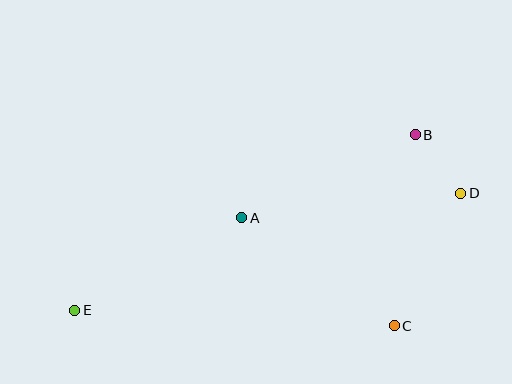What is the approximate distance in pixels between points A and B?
The distance between A and B is approximately 192 pixels.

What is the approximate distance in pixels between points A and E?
The distance between A and E is approximately 191 pixels.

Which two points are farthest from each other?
Points D and E are farthest from each other.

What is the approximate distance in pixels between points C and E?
The distance between C and E is approximately 320 pixels.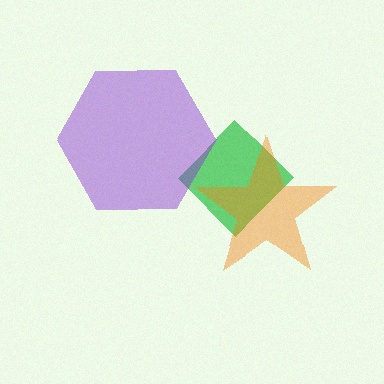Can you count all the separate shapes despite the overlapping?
Yes, there are 3 separate shapes.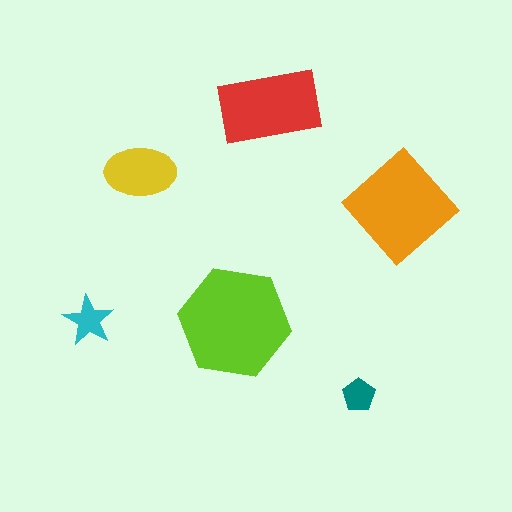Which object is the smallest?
The teal pentagon.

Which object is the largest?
The lime hexagon.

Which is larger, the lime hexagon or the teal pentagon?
The lime hexagon.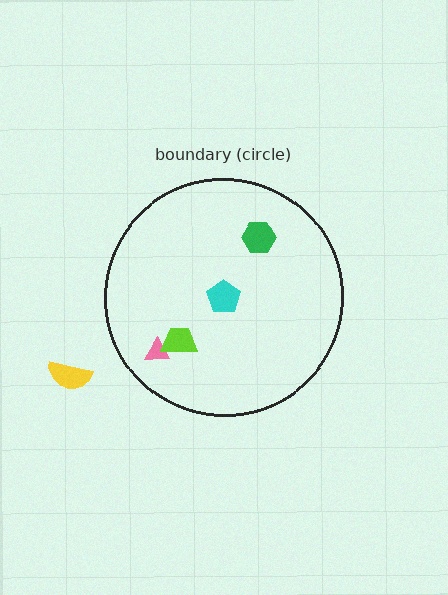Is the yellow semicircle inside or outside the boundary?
Outside.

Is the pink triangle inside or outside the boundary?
Inside.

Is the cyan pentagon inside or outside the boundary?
Inside.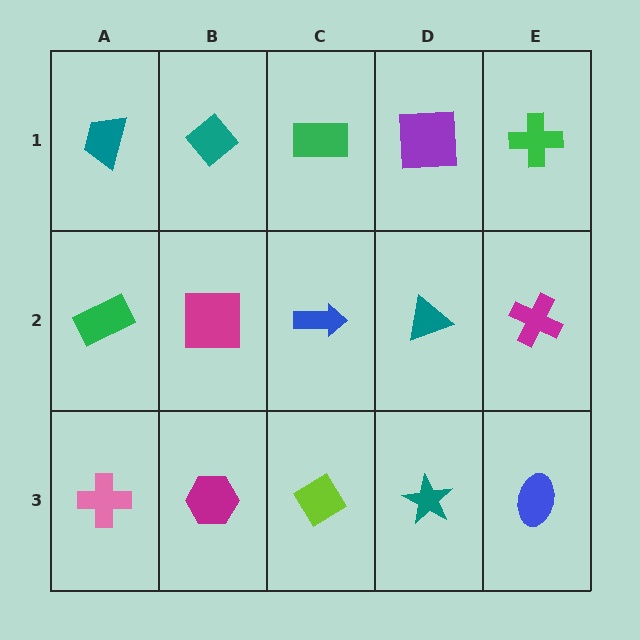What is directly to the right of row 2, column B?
A blue arrow.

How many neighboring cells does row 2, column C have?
4.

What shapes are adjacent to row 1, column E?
A magenta cross (row 2, column E), a purple square (row 1, column D).